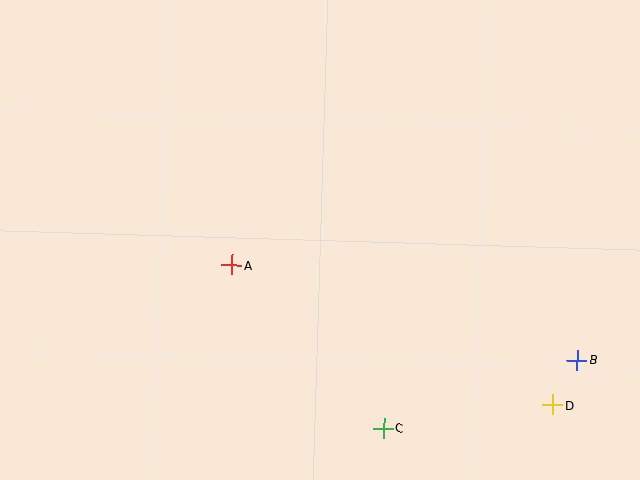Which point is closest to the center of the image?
Point A at (232, 265) is closest to the center.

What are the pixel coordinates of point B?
Point B is at (577, 360).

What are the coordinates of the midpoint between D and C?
The midpoint between D and C is at (468, 417).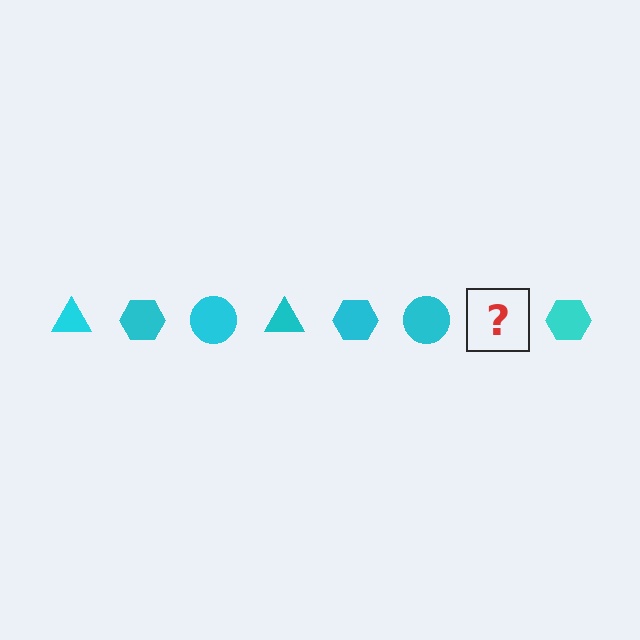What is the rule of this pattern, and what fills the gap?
The rule is that the pattern cycles through triangle, hexagon, circle shapes in cyan. The gap should be filled with a cyan triangle.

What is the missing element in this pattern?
The missing element is a cyan triangle.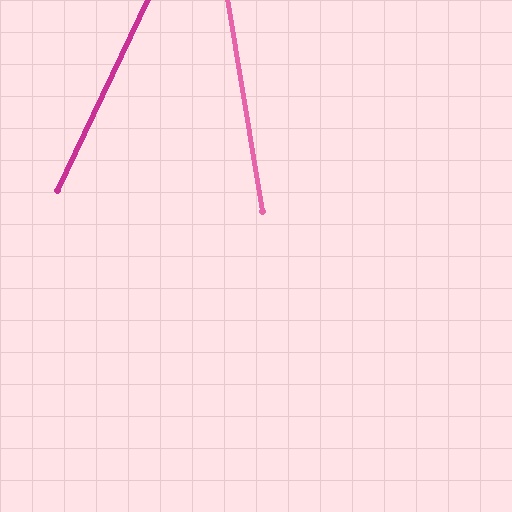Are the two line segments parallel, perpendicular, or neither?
Neither parallel nor perpendicular — they differ by about 35°.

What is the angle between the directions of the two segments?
Approximately 35 degrees.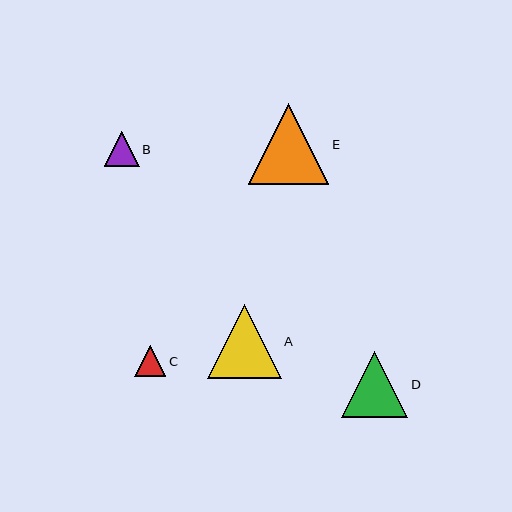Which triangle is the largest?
Triangle E is the largest with a size of approximately 80 pixels.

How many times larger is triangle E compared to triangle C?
Triangle E is approximately 2.6 times the size of triangle C.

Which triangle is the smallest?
Triangle C is the smallest with a size of approximately 31 pixels.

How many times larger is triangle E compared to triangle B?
Triangle E is approximately 2.3 times the size of triangle B.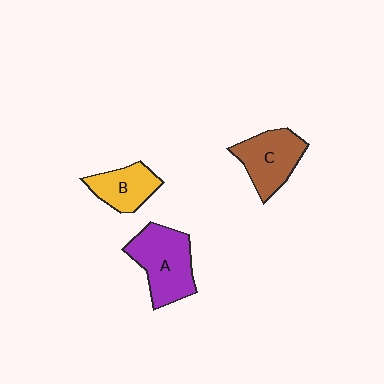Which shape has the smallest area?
Shape B (yellow).